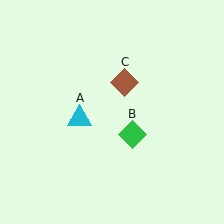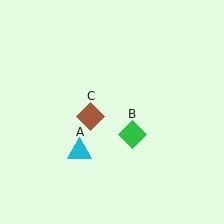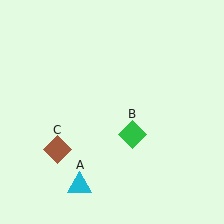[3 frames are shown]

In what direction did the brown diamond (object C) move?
The brown diamond (object C) moved down and to the left.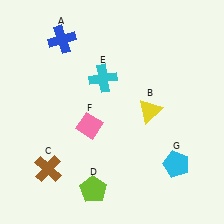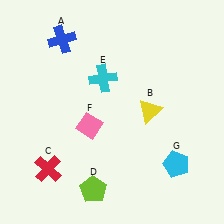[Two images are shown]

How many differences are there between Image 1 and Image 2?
There is 1 difference between the two images.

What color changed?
The cross (C) changed from brown in Image 1 to red in Image 2.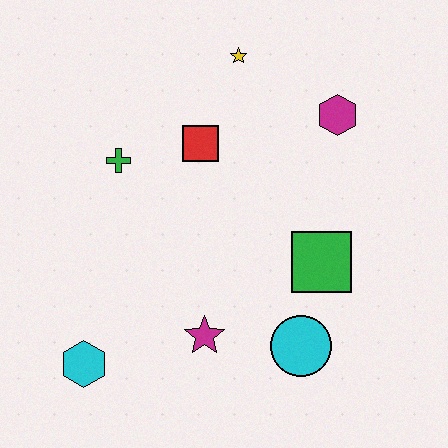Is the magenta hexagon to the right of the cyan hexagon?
Yes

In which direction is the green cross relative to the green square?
The green cross is to the left of the green square.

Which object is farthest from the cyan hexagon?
The magenta hexagon is farthest from the cyan hexagon.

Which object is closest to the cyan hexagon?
The magenta star is closest to the cyan hexagon.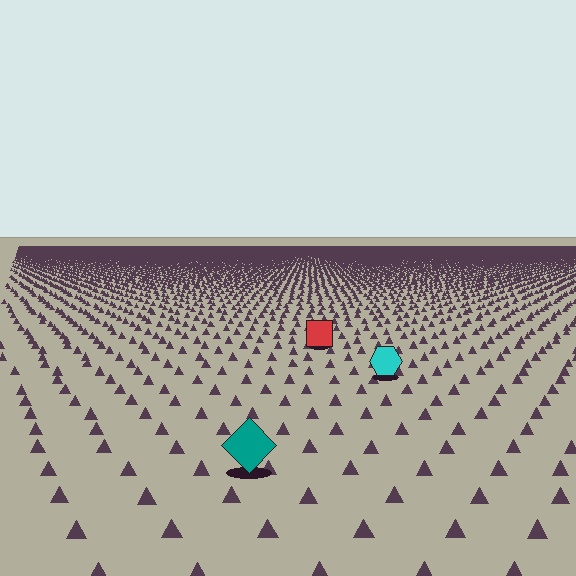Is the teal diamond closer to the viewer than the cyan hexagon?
Yes. The teal diamond is closer — you can tell from the texture gradient: the ground texture is coarser near it.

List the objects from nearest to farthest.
From nearest to farthest: the teal diamond, the cyan hexagon, the red square.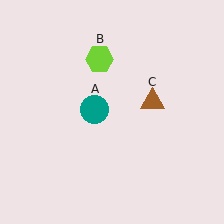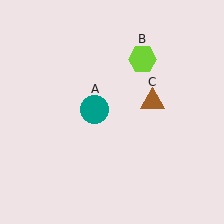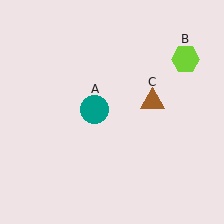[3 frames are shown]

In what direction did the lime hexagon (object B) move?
The lime hexagon (object B) moved right.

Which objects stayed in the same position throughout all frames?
Teal circle (object A) and brown triangle (object C) remained stationary.